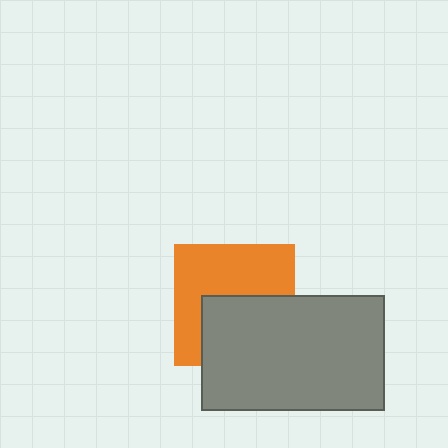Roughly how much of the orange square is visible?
About half of it is visible (roughly 56%).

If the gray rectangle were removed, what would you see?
You would see the complete orange square.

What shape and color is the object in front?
The object in front is a gray rectangle.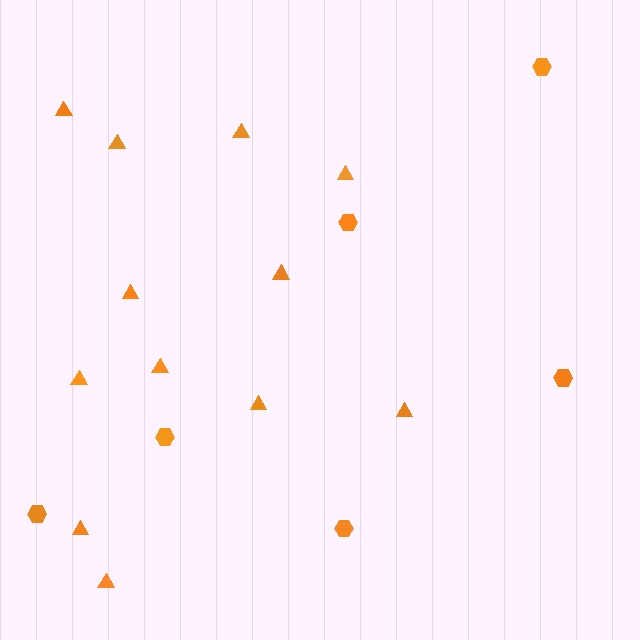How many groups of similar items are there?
There are 2 groups: one group of triangles (12) and one group of hexagons (6).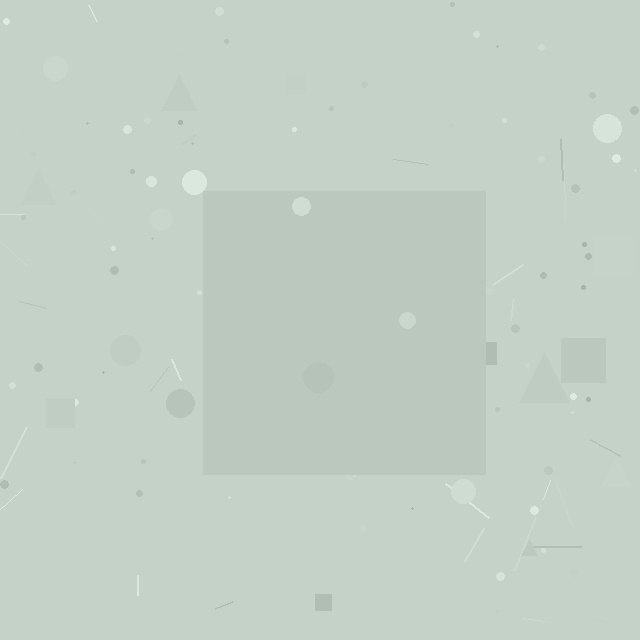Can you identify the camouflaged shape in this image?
The camouflaged shape is a square.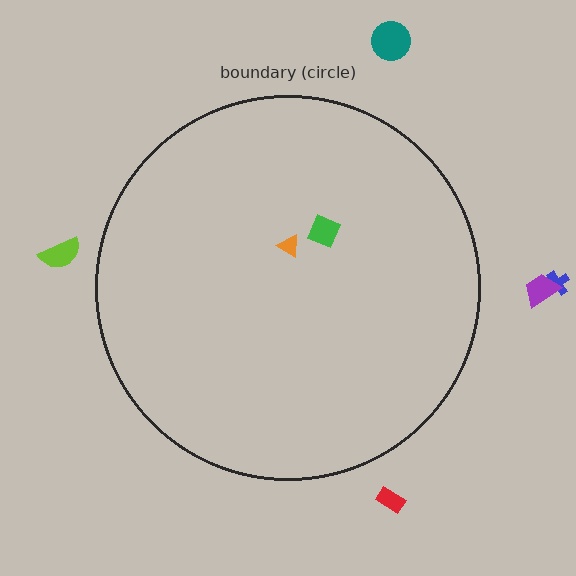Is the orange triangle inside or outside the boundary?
Inside.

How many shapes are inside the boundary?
2 inside, 5 outside.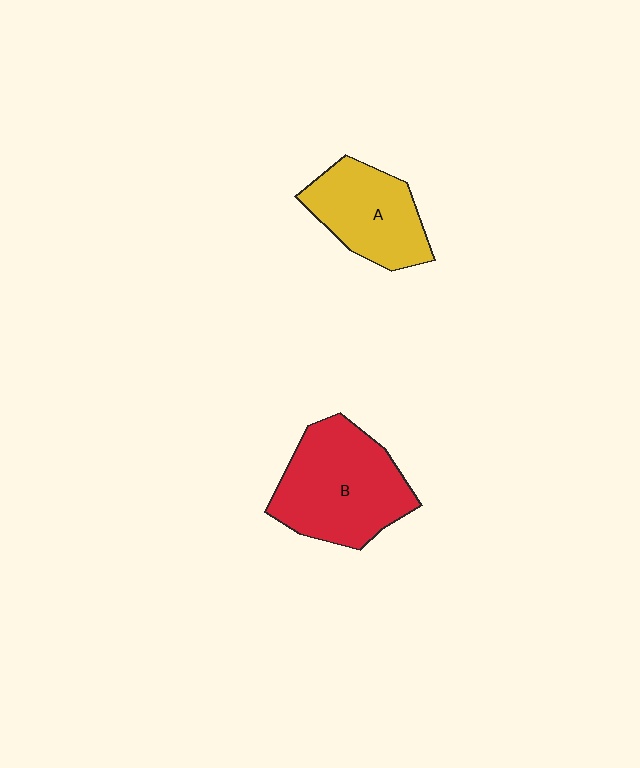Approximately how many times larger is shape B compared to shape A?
Approximately 1.4 times.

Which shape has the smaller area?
Shape A (yellow).